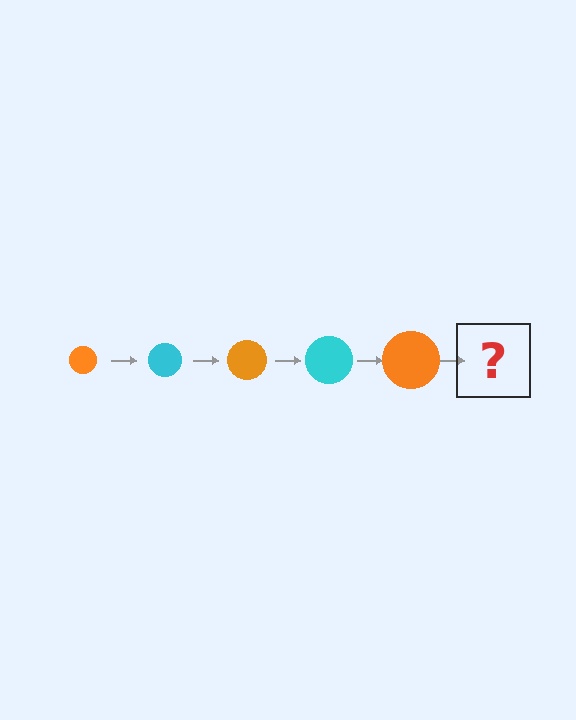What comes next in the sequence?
The next element should be a cyan circle, larger than the previous one.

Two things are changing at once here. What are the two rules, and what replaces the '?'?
The two rules are that the circle grows larger each step and the color cycles through orange and cyan. The '?' should be a cyan circle, larger than the previous one.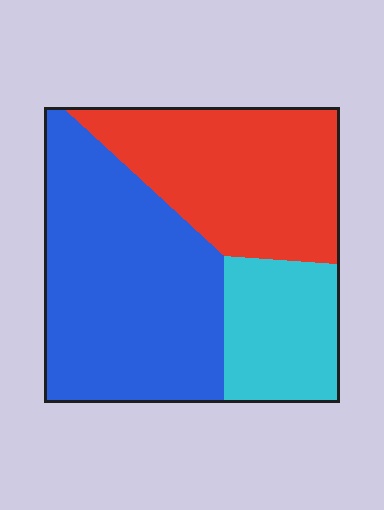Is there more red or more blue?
Blue.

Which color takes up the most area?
Blue, at roughly 45%.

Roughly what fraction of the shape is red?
Red takes up about one third (1/3) of the shape.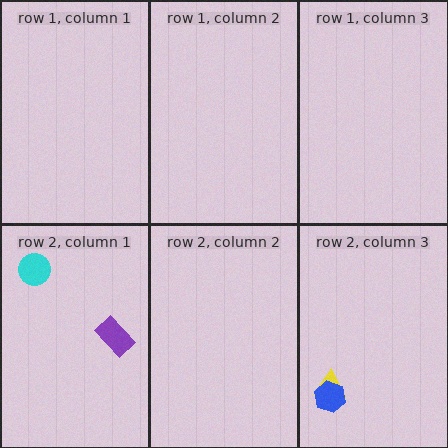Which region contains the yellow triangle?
The row 2, column 3 region.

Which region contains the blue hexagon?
The row 2, column 3 region.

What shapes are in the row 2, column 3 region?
The yellow triangle, the blue hexagon.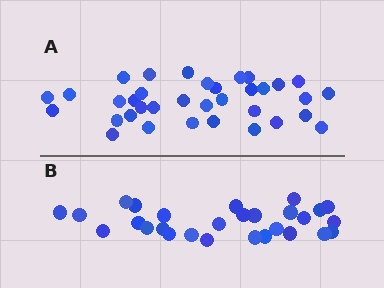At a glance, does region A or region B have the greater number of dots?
Region A (the top region) has more dots.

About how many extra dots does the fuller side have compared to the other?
Region A has roughly 8 or so more dots than region B.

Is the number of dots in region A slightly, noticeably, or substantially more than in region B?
Region A has noticeably more, but not dramatically so. The ratio is roughly 1.2 to 1.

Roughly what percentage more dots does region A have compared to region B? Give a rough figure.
About 25% more.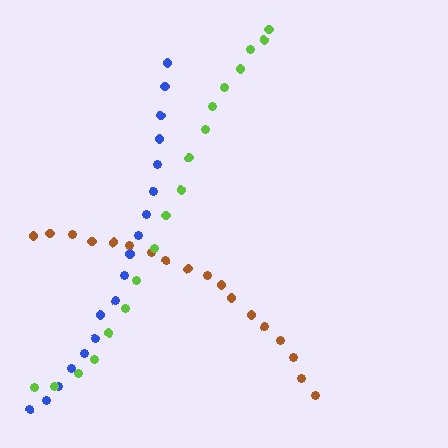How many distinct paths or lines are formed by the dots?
There are 3 distinct paths.